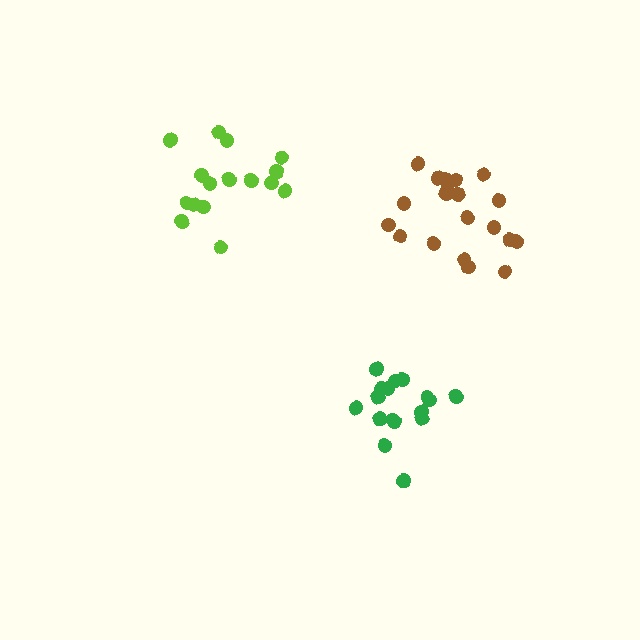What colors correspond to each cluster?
The clusters are colored: lime, brown, green.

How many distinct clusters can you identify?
There are 3 distinct clusters.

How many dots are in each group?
Group 1: 16 dots, Group 2: 20 dots, Group 3: 17 dots (53 total).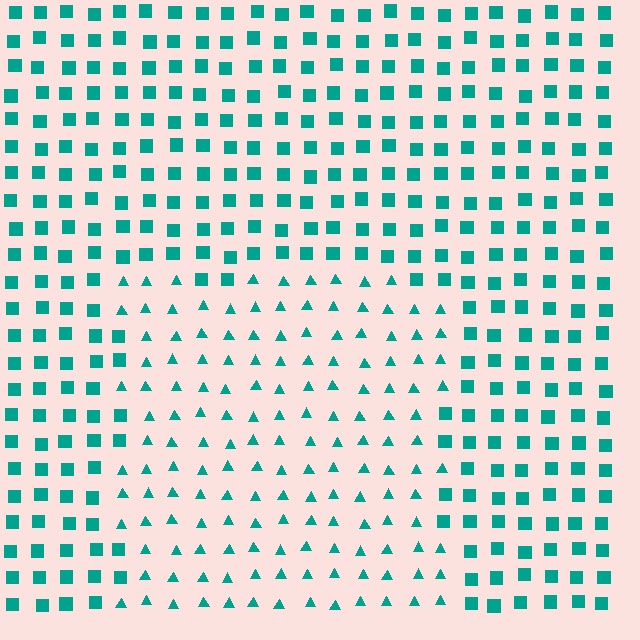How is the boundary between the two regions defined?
The boundary is defined by a change in element shape: triangles inside vs. squares outside. All elements share the same color and spacing.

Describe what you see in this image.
The image is filled with small teal elements arranged in a uniform grid. A rectangle-shaped region contains triangles, while the surrounding area contains squares. The boundary is defined purely by the change in element shape.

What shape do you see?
I see a rectangle.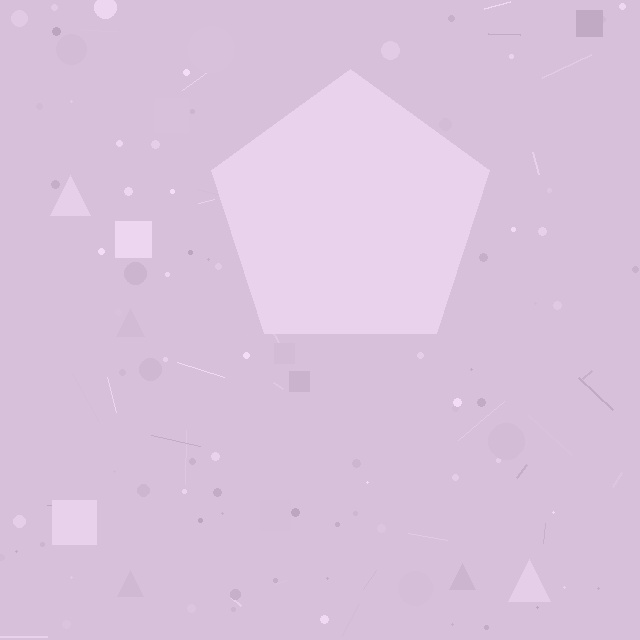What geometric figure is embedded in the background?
A pentagon is embedded in the background.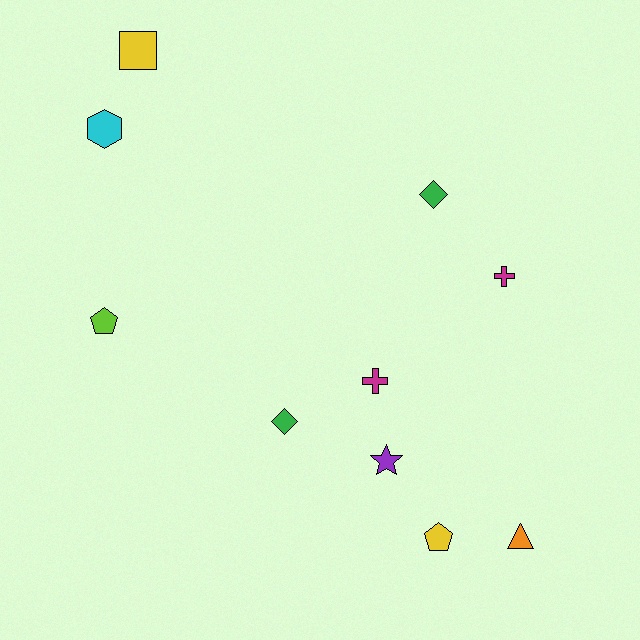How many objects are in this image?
There are 10 objects.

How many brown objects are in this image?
There are no brown objects.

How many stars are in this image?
There is 1 star.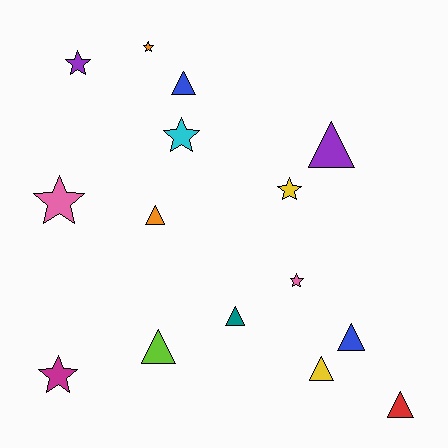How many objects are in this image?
There are 15 objects.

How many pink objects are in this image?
There are 2 pink objects.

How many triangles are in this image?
There are 8 triangles.